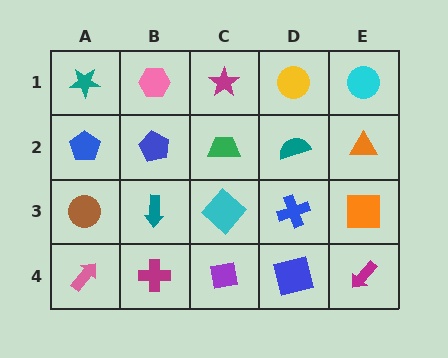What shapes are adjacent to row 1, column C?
A green trapezoid (row 2, column C), a pink hexagon (row 1, column B), a yellow circle (row 1, column D).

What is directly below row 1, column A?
A blue pentagon.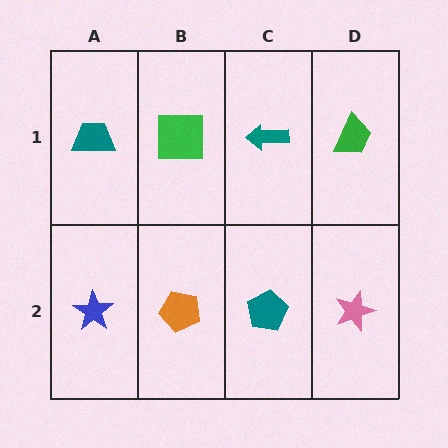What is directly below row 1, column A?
A blue star.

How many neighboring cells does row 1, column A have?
2.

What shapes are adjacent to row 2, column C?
A teal arrow (row 1, column C), an orange pentagon (row 2, column B), a pink star (row 2, column D).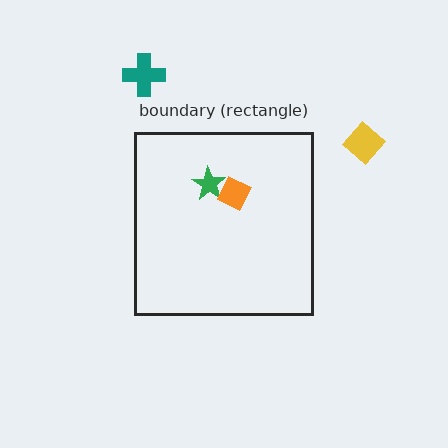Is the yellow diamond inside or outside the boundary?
Outside.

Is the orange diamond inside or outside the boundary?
Inside.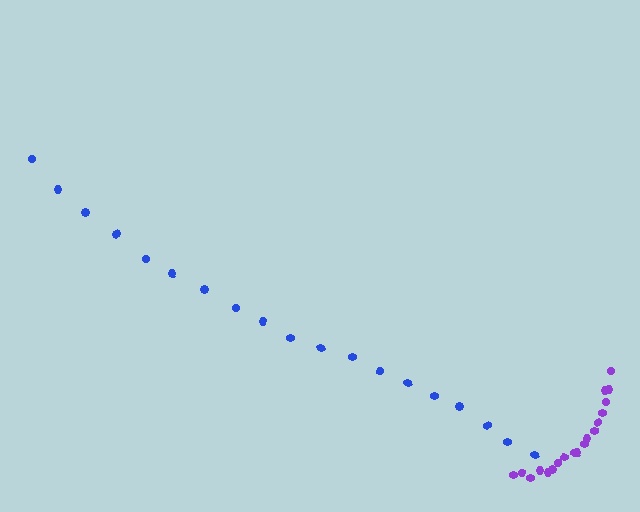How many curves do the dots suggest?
There are 2 distinct paths.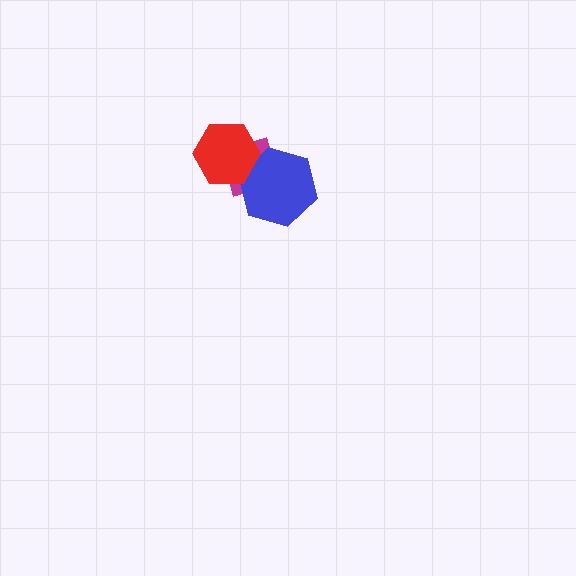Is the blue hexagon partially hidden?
Yes, it is partially covered by another shape.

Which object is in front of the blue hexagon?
The red hexagon is in front of the blue hexagon.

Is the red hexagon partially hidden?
No, no other shape covers it.